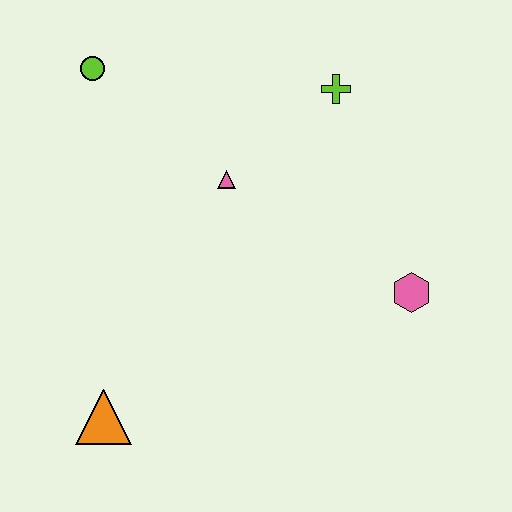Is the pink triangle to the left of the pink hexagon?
Yes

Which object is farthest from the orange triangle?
The lime cross is farthest from the orange triangle.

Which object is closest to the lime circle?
The pink triangle is closest to the lime circle.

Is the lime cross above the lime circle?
No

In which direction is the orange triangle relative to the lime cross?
The orange triangle is below the lime cross.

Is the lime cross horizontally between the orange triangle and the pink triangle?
No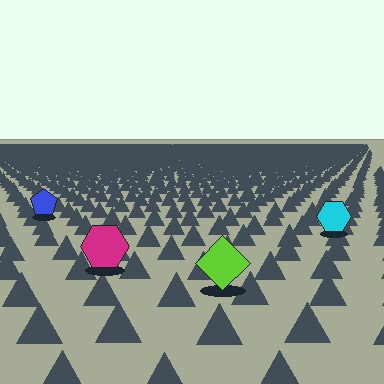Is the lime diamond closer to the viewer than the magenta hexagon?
Yes. The lime diamond is closer — you can tell from the texture gradient: the ground texture is coarser near it.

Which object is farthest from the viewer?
The blue pentagon is farthest from the viewer. It appears smaller and the ground texture around it is denser.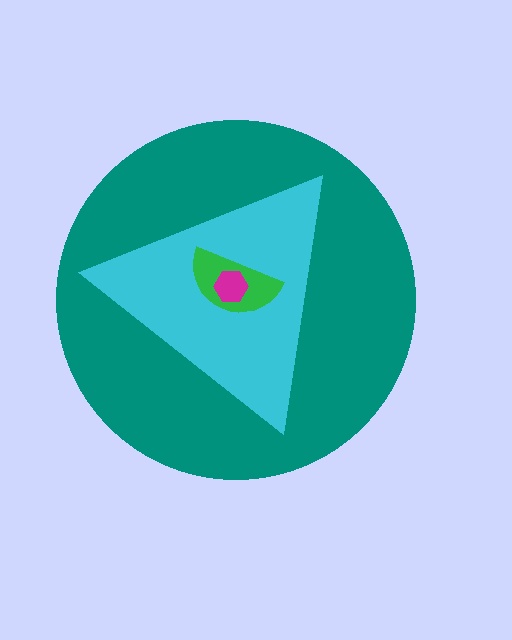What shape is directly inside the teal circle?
The cyan triangle.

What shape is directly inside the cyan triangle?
The green semicircle.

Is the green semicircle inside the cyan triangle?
Yes.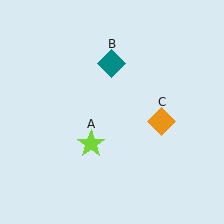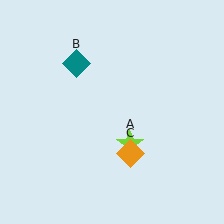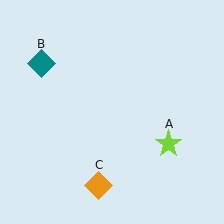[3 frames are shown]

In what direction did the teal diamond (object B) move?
The teal diamond (object B) moved left.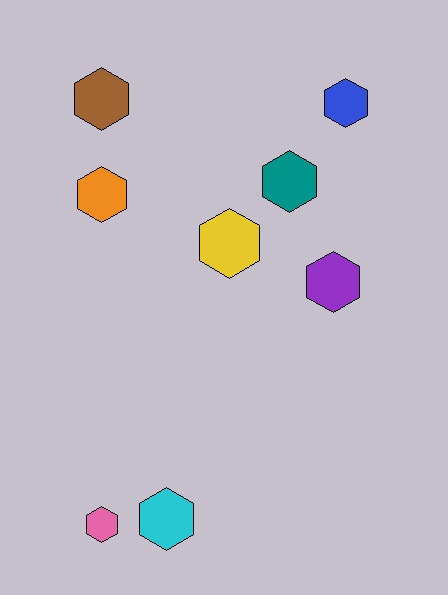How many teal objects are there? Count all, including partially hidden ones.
There is 1 teal object.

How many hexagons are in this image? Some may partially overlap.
There are 8 hexagons.